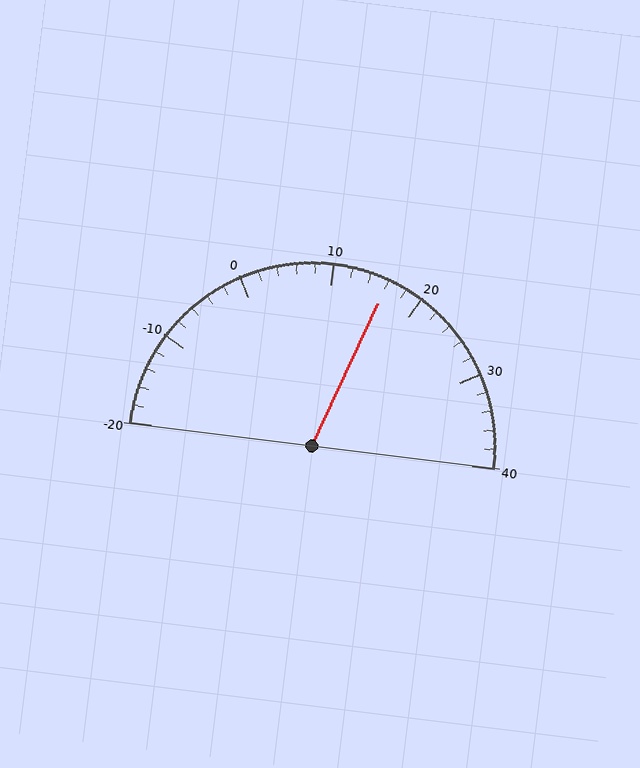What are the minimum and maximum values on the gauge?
The gauge ranges from -20 to 40.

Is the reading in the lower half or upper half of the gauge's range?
The reading is in the upper half of the range (-20 to 40).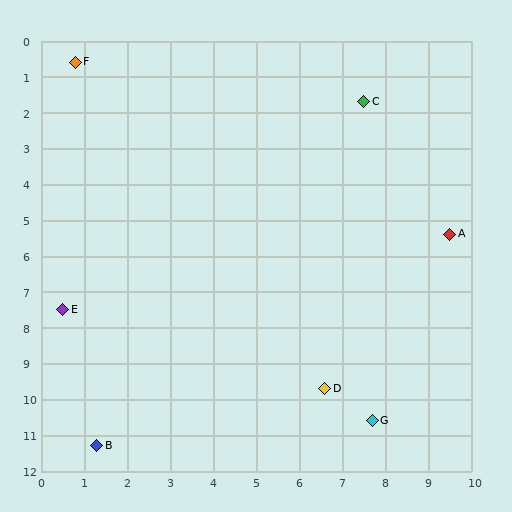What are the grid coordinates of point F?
Point F is at approximately (0.8, 0.6).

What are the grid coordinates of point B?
Point B is at approximately (1.3, 11.3).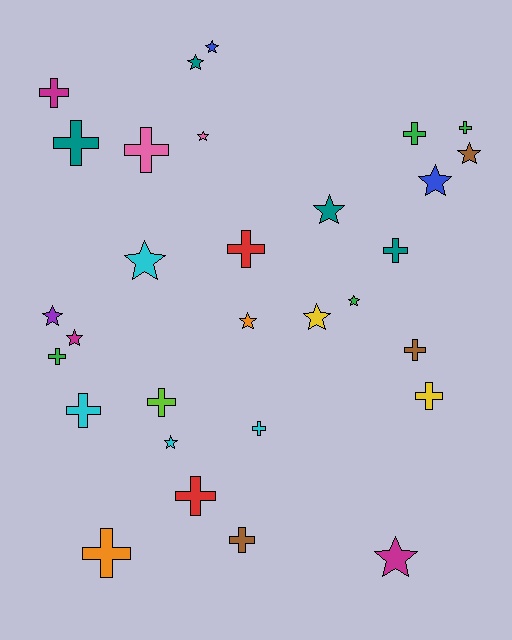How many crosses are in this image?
There are 16 crosses.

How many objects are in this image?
There are 30 objects.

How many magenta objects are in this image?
There are 3 magenta objects.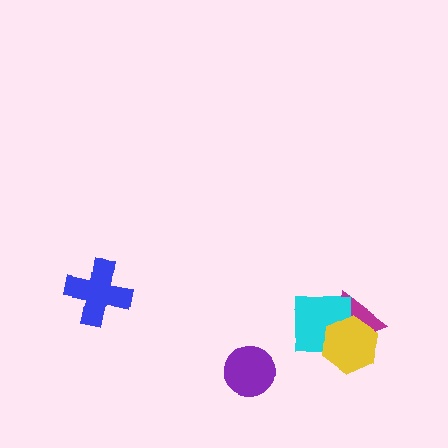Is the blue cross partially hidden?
No, no other shape covers it.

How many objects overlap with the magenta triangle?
2 objects overlap with the magenta triangle.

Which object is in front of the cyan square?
The yellow hexagon is in front of the cyan square.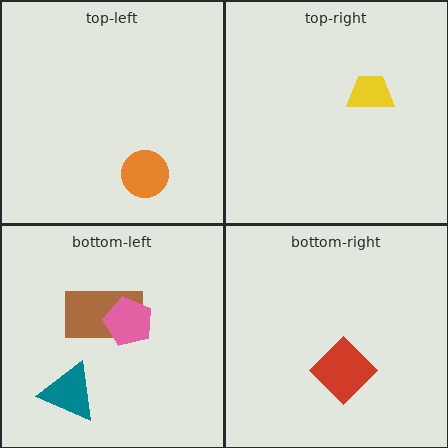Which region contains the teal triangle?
The bottom-left region.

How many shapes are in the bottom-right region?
1.